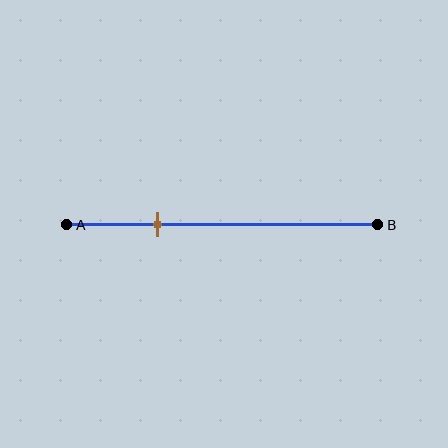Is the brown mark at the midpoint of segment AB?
No, the mark is at about 30% from A, not at the 50% midpoint.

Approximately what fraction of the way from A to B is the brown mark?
The brown mark is approximately 30% of the way from A to B.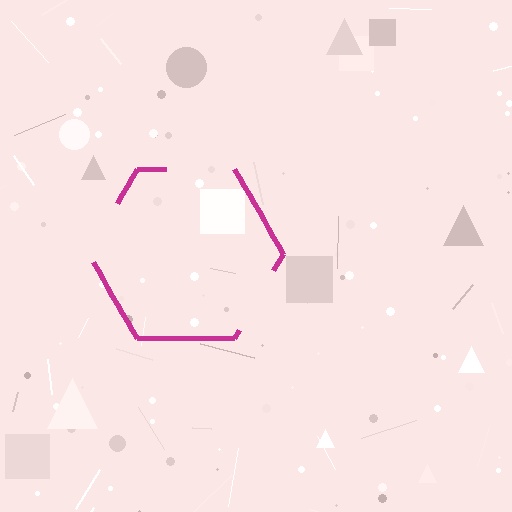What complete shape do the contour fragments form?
The contour fragments form a hexagon.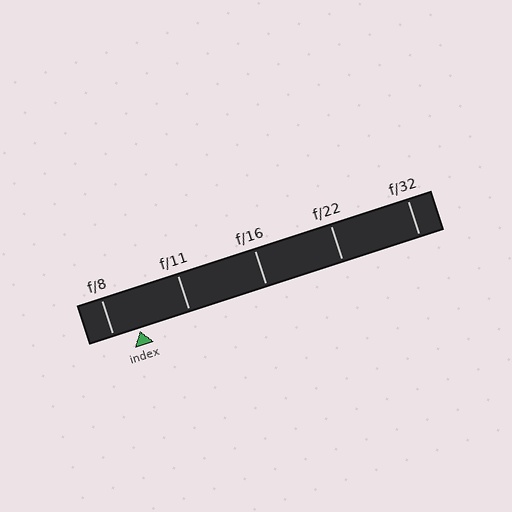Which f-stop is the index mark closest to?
The index mark is closest to f/8.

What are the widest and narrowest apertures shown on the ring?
The widest aperture shown is f/8 and the narrowest is f/32.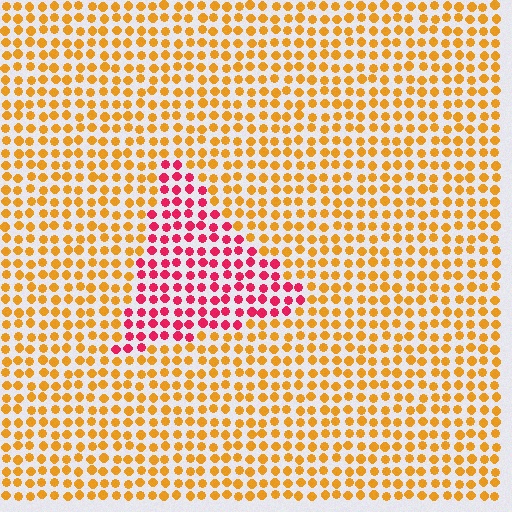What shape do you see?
I see a triangle.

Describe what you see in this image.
The image is filled with small orange elements in a uniform arrangement. A triangle-shaped region is visible where the elements are tinted to a slightly different hue, forming a subtle color boundary.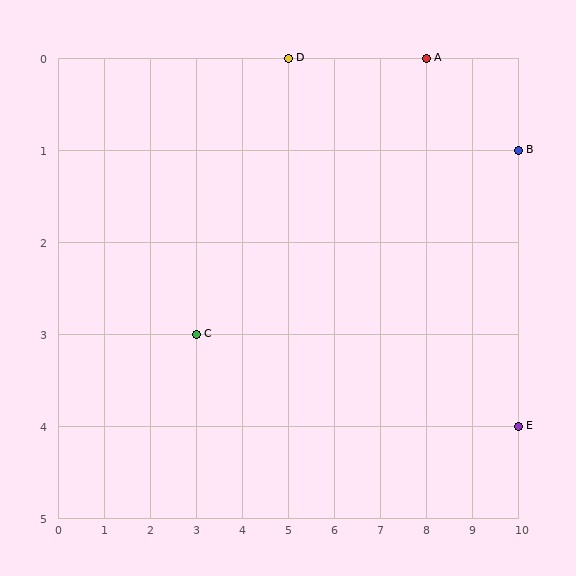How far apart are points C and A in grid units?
Points C and A are 5 columns and 3 rows apart (about 5.8 grid units diagonally).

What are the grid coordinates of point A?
Point A is at grid coordinates (8, 0).